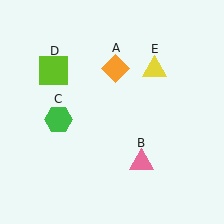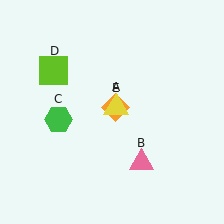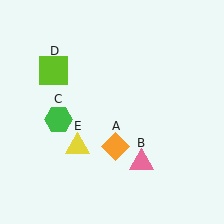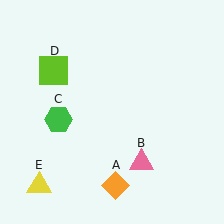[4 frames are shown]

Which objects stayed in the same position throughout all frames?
Pink triangle (object B) and green hexagon (object C) and lime square (object D) remained stationary.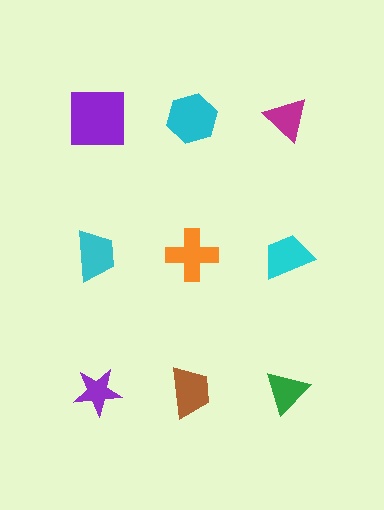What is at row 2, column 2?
An orange cross.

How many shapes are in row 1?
3 shapes.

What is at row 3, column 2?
A brown trapezoid.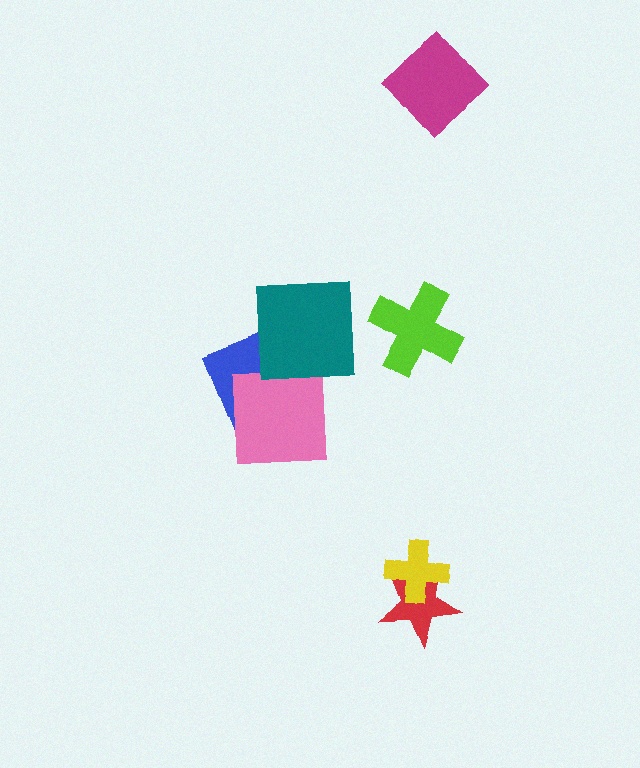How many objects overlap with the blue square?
2 objects overlap with the blue square.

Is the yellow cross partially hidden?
No, no other shape covers it.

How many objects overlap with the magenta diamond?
0 objects overlap with the magenta diamond.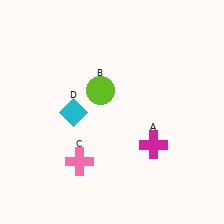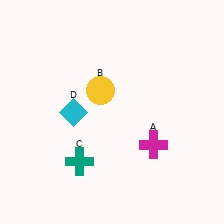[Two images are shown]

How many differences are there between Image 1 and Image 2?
There are 2 differences between the two images.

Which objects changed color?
B changed from lime to yellow. C changed from pink to teal.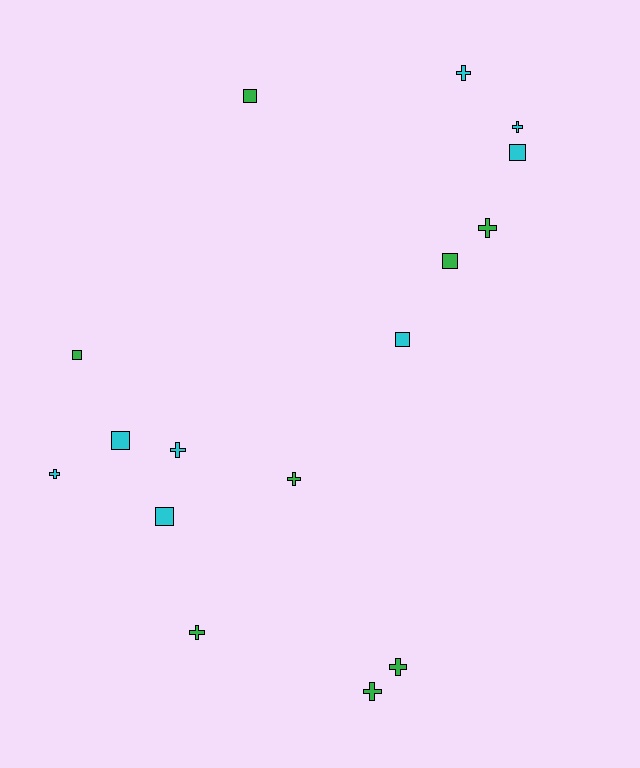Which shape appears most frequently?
Cross, with 9 objects.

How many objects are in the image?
There are 16 objects.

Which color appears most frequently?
Green, with 8 objects.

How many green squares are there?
There are 3 green squares.